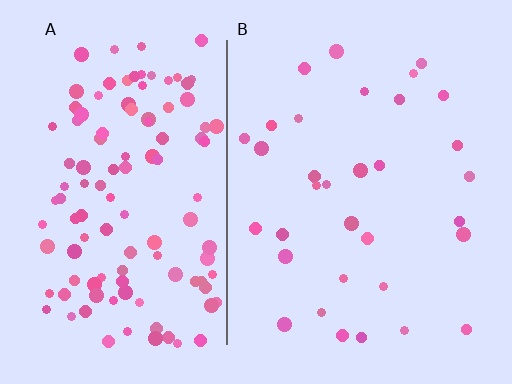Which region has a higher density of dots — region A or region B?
A (the left).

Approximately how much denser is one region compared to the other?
Approximately 3.6× — region A over region B.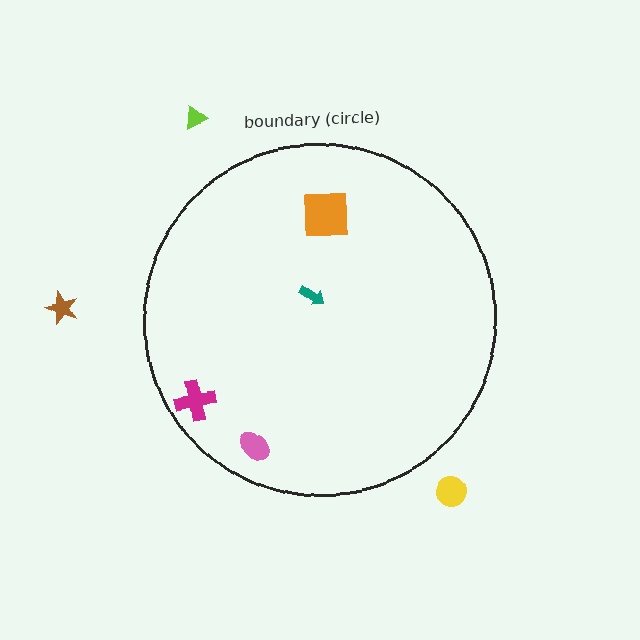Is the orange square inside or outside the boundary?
Inside.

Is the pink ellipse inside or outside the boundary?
Inside.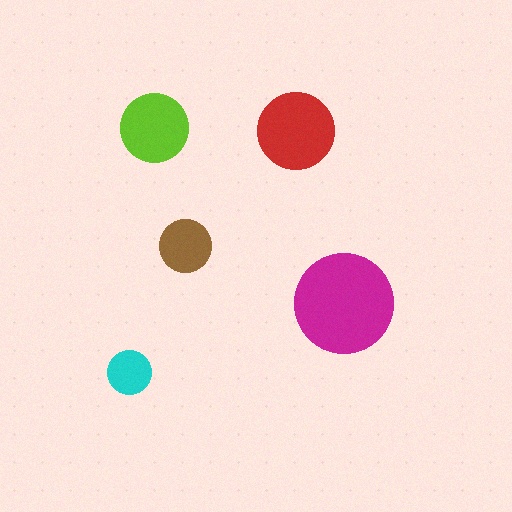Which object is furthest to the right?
The magenta circle is rightmost.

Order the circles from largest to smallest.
the magenta one, the red one, the lime one, the brown one, the cyan one.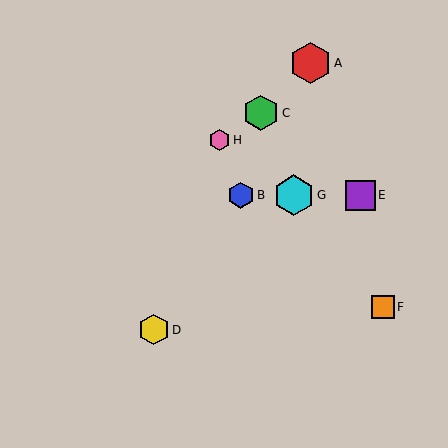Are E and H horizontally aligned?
No, E is at y≈195 and H is at y≈140.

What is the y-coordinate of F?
Object F is at y≈307.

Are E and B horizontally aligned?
Yes, both are at y≈195.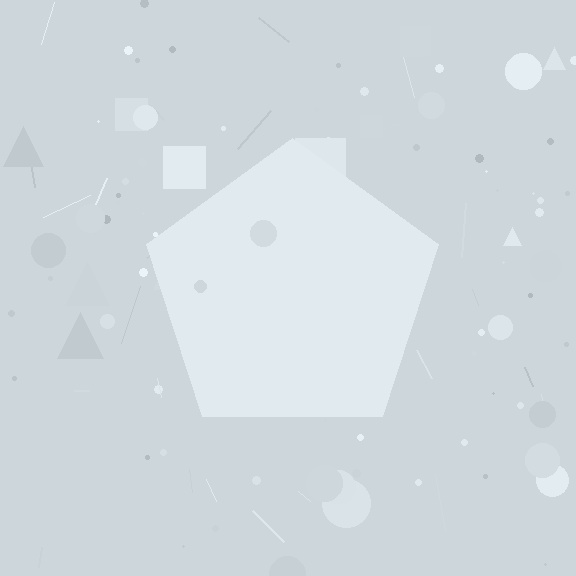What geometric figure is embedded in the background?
A pentagon is embedded in the background.